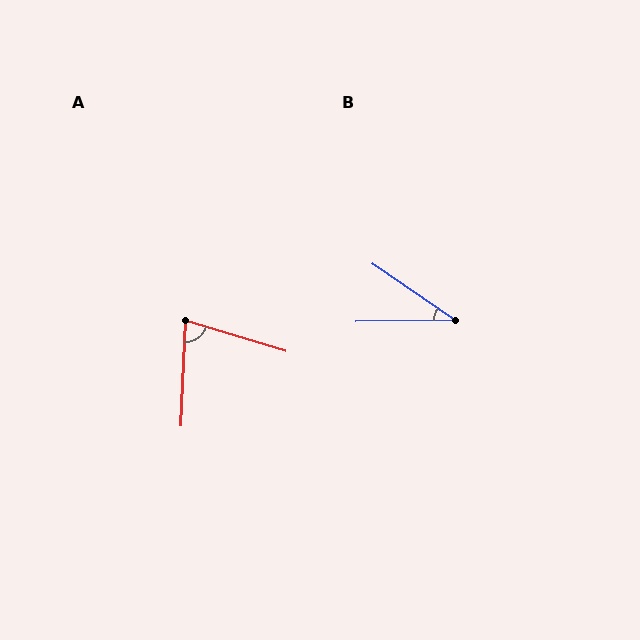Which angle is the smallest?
B, at approximately 35 degrees.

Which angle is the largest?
A, at approximately 76 degrees.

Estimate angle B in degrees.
Approximately 35 degrees.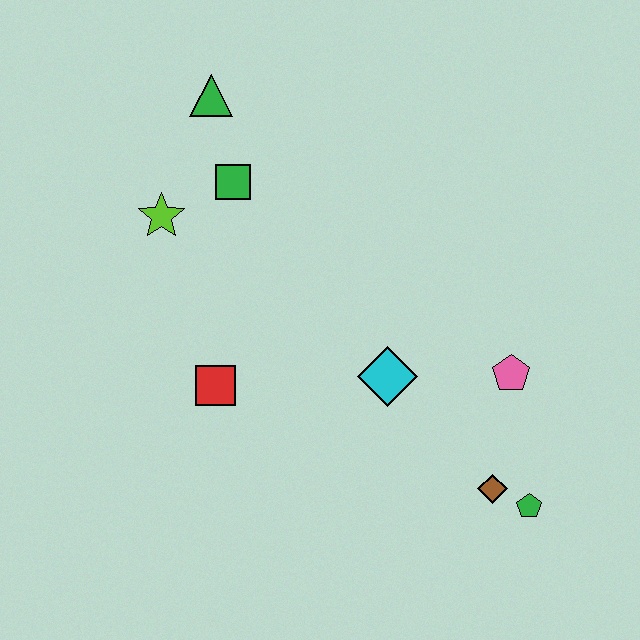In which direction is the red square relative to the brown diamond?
The red square is to the left of the brown diamond.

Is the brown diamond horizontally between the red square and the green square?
No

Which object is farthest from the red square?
The green pentagon is farthest from the red square.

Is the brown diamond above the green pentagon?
Yes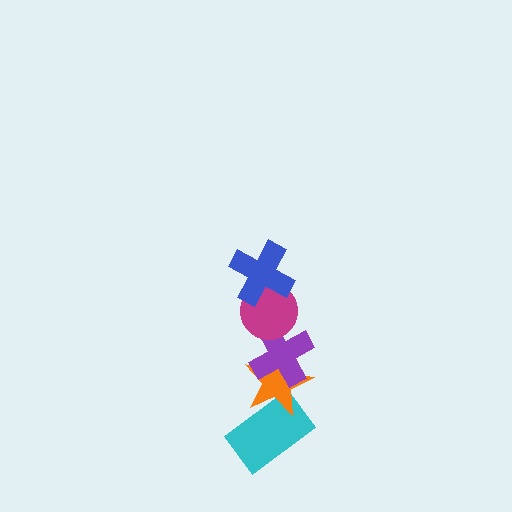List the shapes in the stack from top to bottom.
From top to bottom: the blue cross, the magenta circle, the purple cross, the orange star, the cyan rectangle.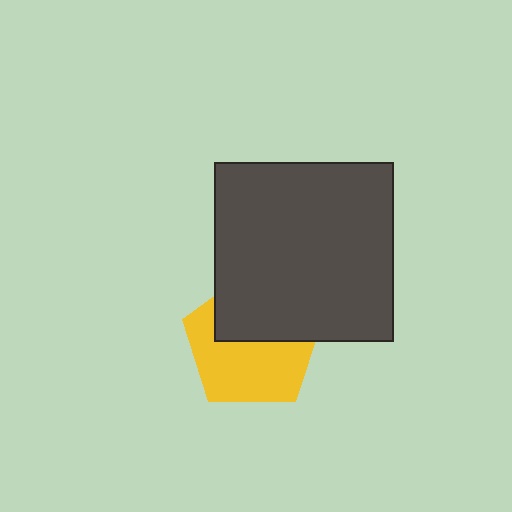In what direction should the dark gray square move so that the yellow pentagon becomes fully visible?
The dark gray square should move up. That is the shortest direction to clear the overlap and leave the yellow pentagon fully visible.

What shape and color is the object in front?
The object in front is a dark gray square.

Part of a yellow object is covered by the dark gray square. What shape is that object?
It is a pentagon.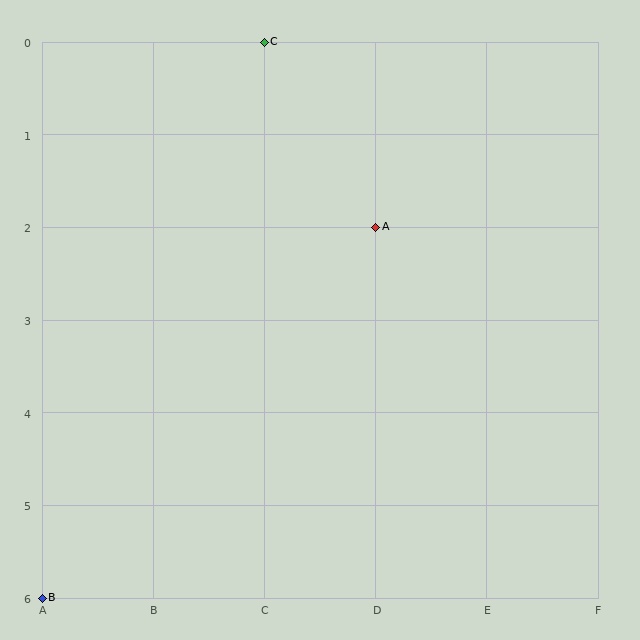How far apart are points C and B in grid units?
Points C and B are 2 columns and 6 rows apart (about 6.3 grid units diagonally).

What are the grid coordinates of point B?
Point B is at grid coordinates (A, 6).